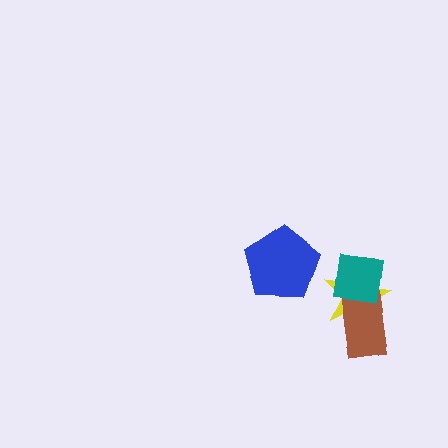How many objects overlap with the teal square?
2 objects overlap with the teal square.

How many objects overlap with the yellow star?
2 objects overlap with the yellow star.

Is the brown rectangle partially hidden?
Yes, it is partially covered by another shape.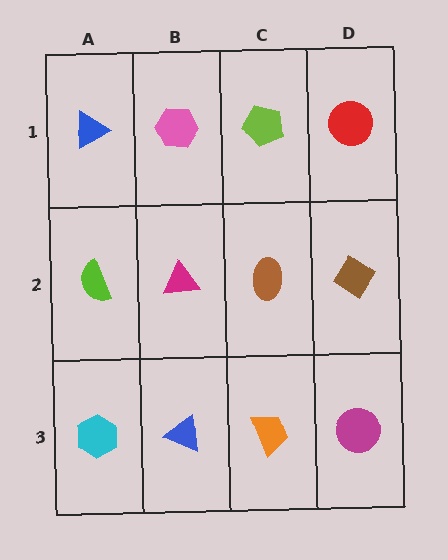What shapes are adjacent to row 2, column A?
A blue triangle (row 1, column A), a cyan hexagon (row 3, column A), a magenta triangle (row 2, column B).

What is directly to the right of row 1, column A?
A pink hexagon.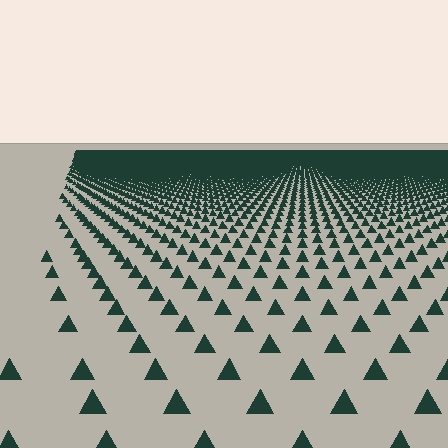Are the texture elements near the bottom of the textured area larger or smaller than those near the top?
Larger. Near the bottom, elements are closer to the viewer and appear at a bigger on-screen size.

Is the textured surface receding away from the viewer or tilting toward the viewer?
The surface is receding away from the viewer. Texture elements get smaller and denser toward the top.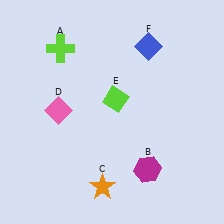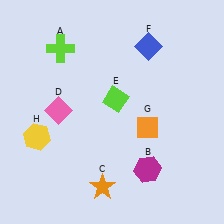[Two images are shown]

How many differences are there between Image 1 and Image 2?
There are 2 differences between the two images.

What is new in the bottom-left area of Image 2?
A yellow hexagon (H) was added in the bottom-left area of Image 2.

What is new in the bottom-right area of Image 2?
An orange diamond (G) was added in the bottom-right area of Image 2.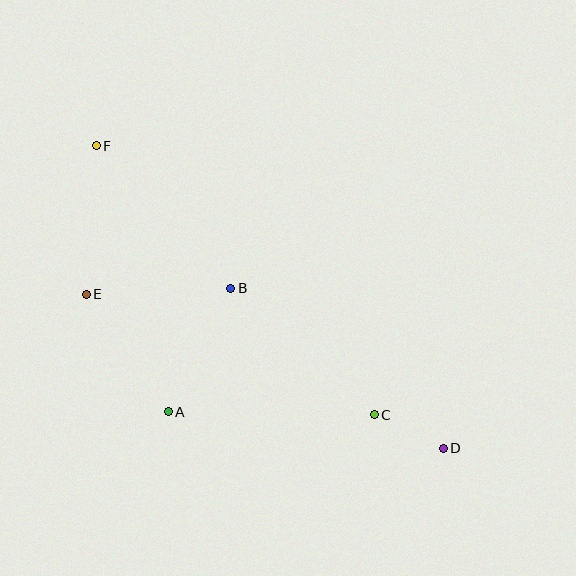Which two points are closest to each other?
Points C and D are closest to each other.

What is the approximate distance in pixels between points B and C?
The distance between B and C is approximately 191 pixels.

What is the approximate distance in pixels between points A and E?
The distance between A and E is approximately 144 pixels.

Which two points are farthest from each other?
Points D and F are farthest from each other.